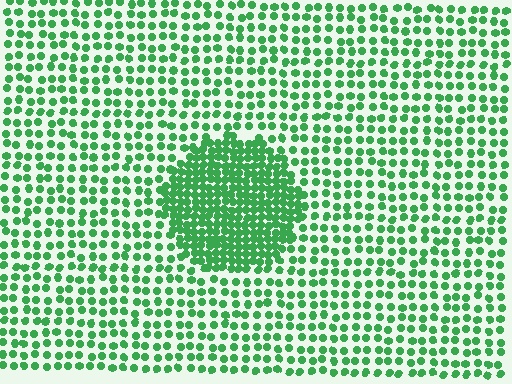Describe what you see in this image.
The image contains small green elements arranged at two different densities. A circle-shaped region is visible where the elements are more densely packed than the surrounding area.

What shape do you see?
I see a circle.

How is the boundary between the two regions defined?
The boundary is defined by a change in element density (approximately 2.2x ratio). All elements are the same color, size, and shape.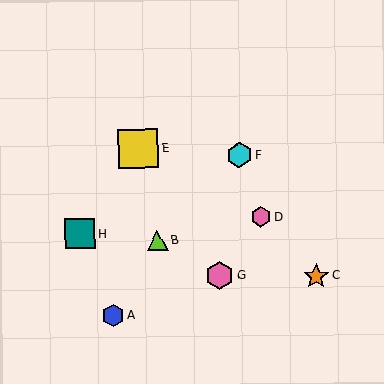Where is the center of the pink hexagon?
The center of the pink hexagon is at (261, 217).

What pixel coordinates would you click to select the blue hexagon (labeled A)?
Click at (114, 315) to select the blue hexagon A.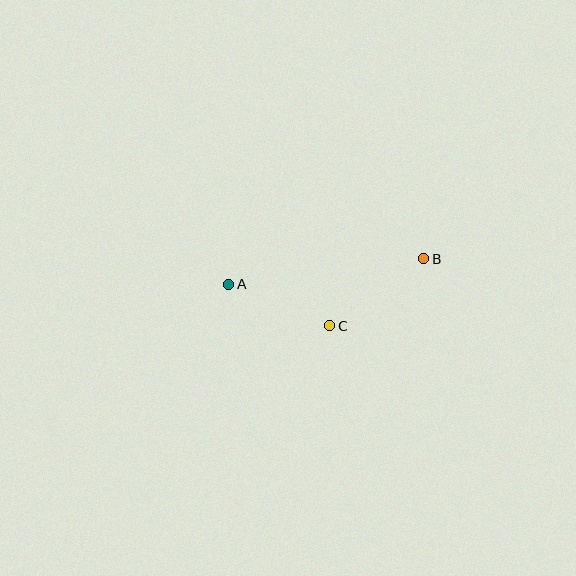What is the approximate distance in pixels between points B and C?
The distance between B and C is approximately 115 pixels.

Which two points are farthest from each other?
Points A and B are farthest from each other.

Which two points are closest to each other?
Points A and C are closest to each other.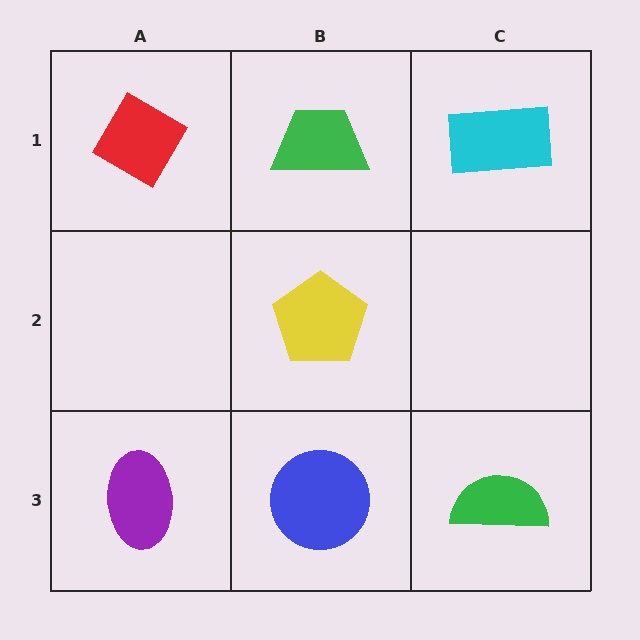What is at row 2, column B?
A yellow pentagon.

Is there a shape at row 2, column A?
No, that cell is empty.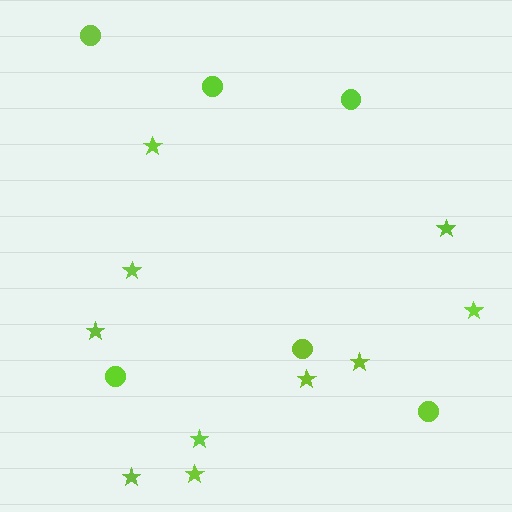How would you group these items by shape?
There are 2 groups: one group of stars (10) and one group of circles (6).